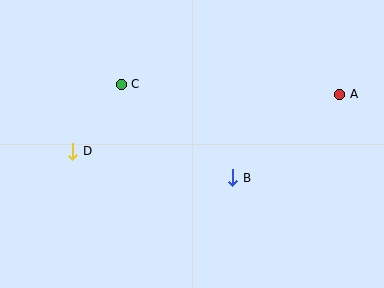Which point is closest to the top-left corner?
Point C is closest to the top-left corner.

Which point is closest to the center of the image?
Point B at (233, 178) is closest to the center.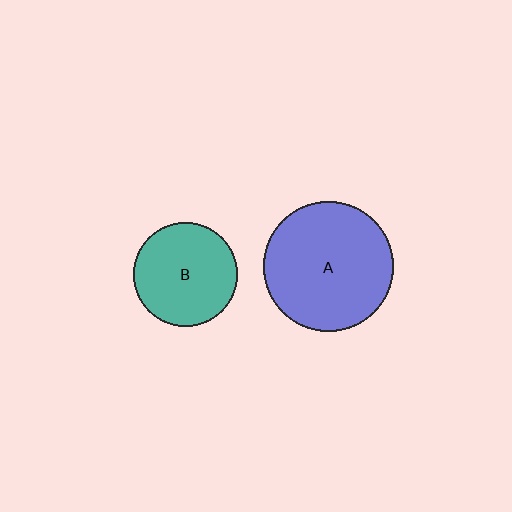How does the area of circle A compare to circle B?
Approximately 1.6 times.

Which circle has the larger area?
Circle A (blue).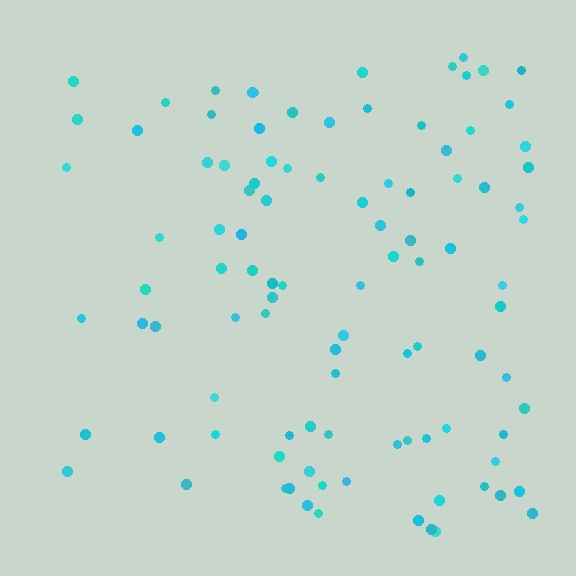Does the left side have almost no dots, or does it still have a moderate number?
Still a moderate number, just noticeably fewer than the right.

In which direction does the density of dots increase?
From left to right, with the right side densest.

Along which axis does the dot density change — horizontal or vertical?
Horizontal.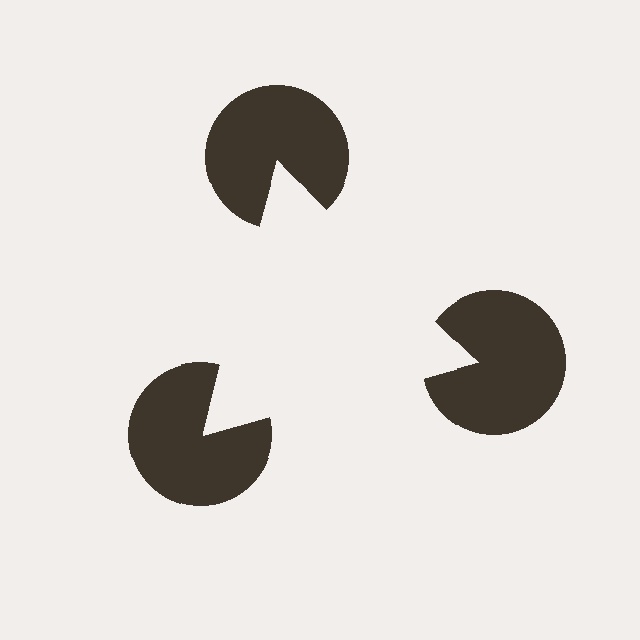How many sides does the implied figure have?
3 sides.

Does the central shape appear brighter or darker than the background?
It typically appears slightly brighter than the background, even though no actual brightness change is drawn.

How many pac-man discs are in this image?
There are 3 — one at each vertex of the illusory triangle.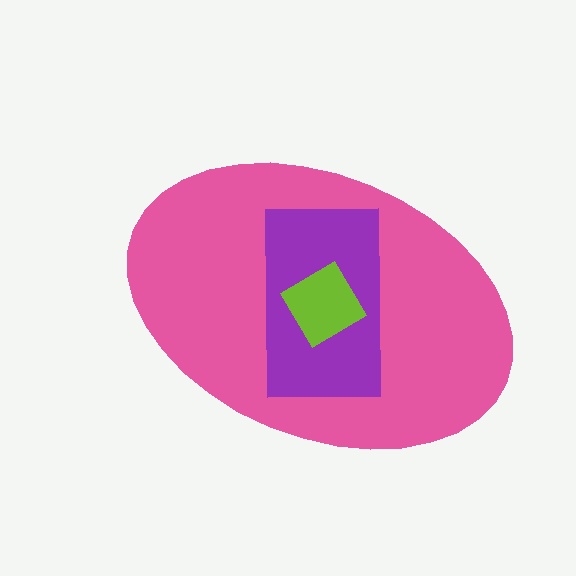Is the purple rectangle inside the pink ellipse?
Yes.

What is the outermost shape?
The pink ellipse.